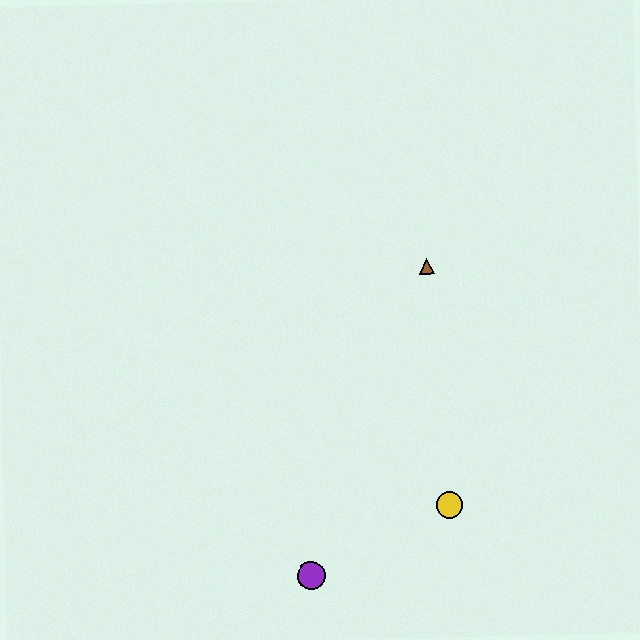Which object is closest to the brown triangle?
The yellow circle is closest to the brown triangle.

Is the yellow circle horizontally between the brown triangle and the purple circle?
No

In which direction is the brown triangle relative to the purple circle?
The brown triangle is above the purple circle.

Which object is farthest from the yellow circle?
The brown triangle is farthest from the yellow circle.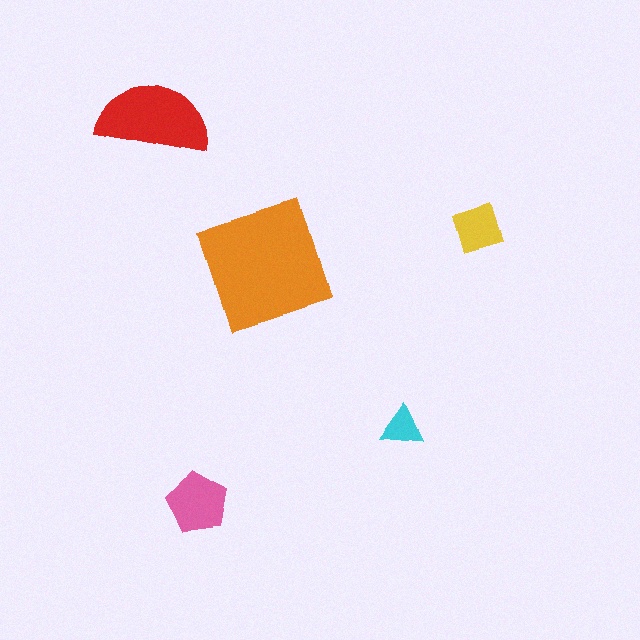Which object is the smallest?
The cyan triangle.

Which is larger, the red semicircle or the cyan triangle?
The red semicircle.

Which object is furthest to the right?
The yellow diamond is rightmost.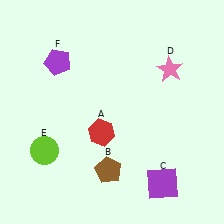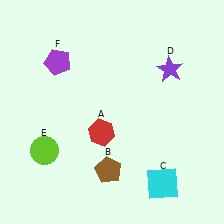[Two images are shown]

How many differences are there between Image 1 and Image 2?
There are 2 differences between the two images.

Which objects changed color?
C changed from purple to cyan. D changed from pink to purple.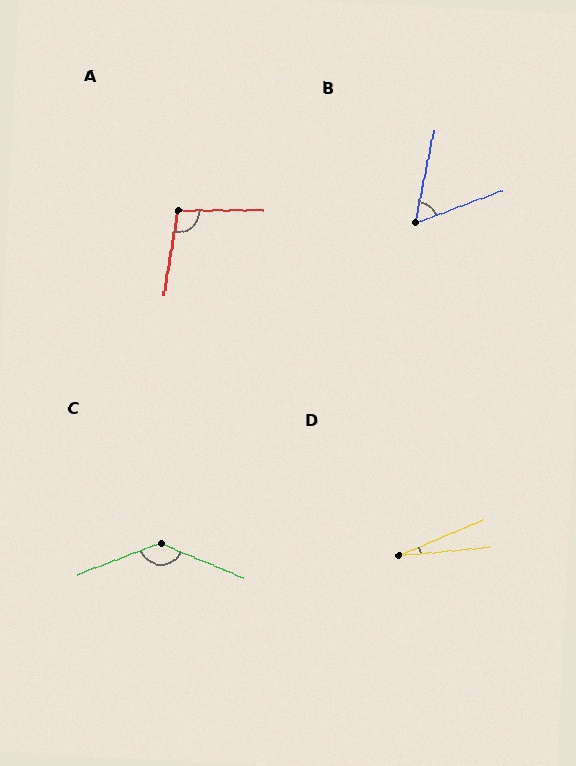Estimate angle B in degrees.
Approximately 57 degrees.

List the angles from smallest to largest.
D (18°), B (57°), A (100°), C (137°).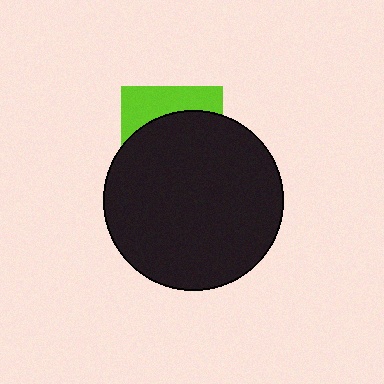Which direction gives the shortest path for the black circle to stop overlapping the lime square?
Moving down gives the shortest separation.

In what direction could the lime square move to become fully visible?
The lime square could move up. That would shift it out from behind the black circle entirely.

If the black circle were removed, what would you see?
You would see the complete lime square.